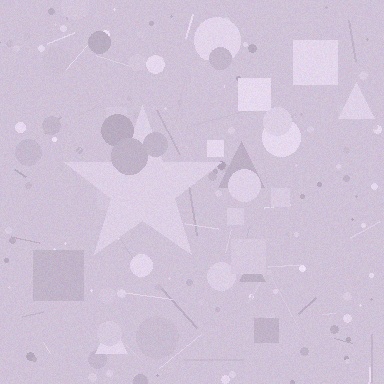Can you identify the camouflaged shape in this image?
The camouflaged shape is a star.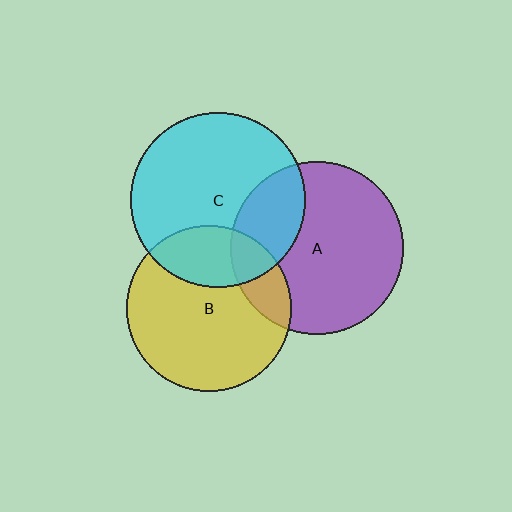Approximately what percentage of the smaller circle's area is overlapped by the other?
Approximately 15%.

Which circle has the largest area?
Circle C (cyan).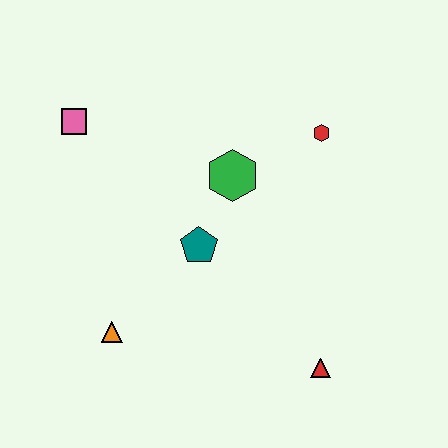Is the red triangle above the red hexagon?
No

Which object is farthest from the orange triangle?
The red hexagon is farthest from the orange triangle.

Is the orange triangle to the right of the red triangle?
No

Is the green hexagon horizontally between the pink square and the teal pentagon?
No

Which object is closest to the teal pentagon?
The green hexagon is closest to the teal pentagon.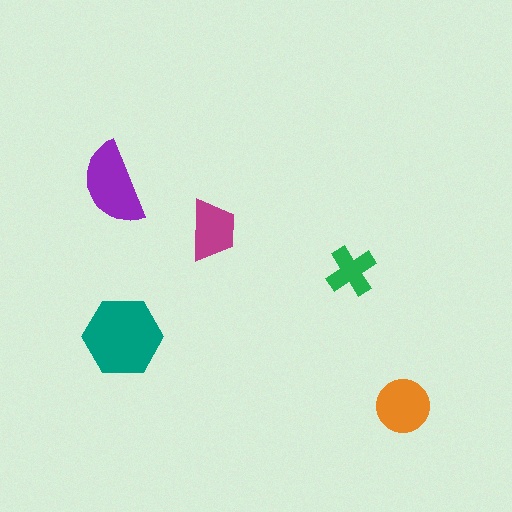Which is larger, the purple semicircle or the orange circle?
The purple semicircle.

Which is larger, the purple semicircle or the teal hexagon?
The teal hexagon.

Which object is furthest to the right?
The orange circle is rightmost.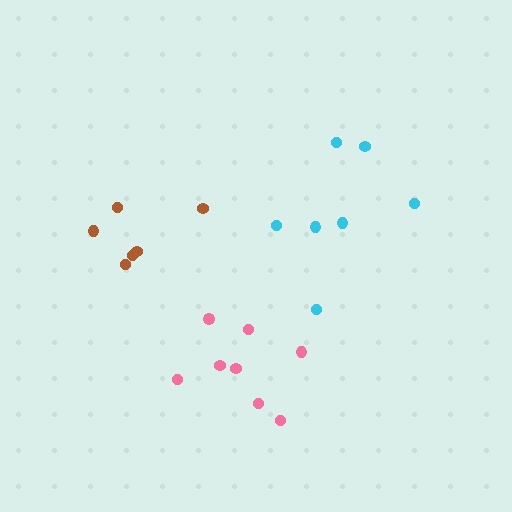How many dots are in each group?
Group 1: 8 dots, Group 2: 6 dots, Group 3: 7 dots (21 total).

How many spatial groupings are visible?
There are 3 spatial groupings.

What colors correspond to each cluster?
The clusters are colored: pink, brown, cyan.